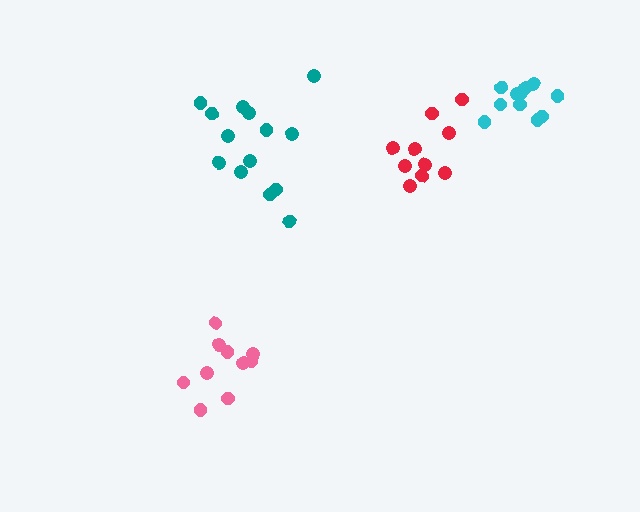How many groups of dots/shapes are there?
There are 4 groups.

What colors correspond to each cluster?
The clusters are colored: red, pink, teal, cyan.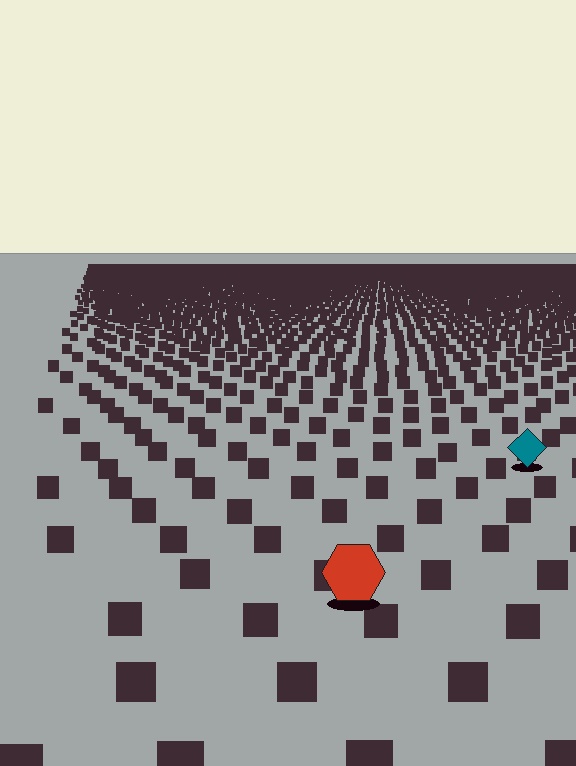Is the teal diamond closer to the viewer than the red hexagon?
No. The red hexagon is closer — you can tell from the texture gradient: the ground texture is coarser near it.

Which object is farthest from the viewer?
The teal diamond is farthest from the viewer. It appears smaller and the ground texture around it is denser.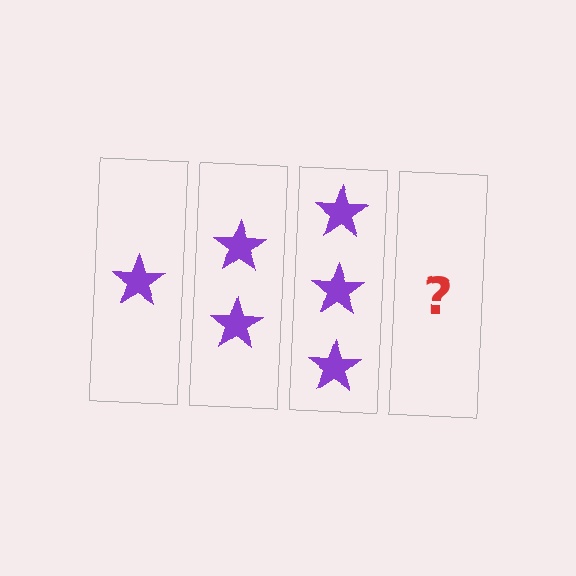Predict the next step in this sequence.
The next step is 4 stars.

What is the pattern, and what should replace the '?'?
The pattern is that each step adds one more star. The '?' should be 4 stars.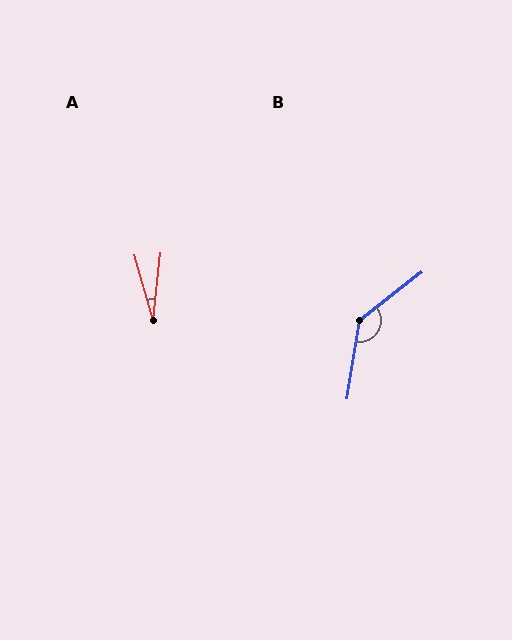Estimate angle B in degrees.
Approximately 137 degrees.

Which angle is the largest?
B, at approximately 137 degrees.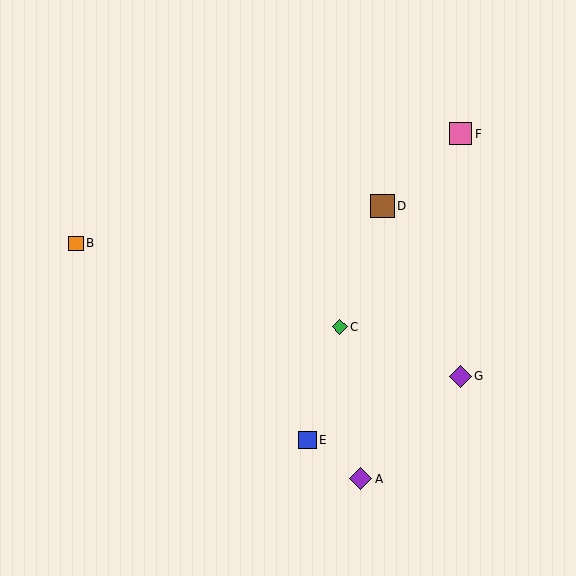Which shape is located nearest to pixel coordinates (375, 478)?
The purple diamond (labeled A) at (360, 479) is nearest to that location.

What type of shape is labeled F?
Shape F is a pink square.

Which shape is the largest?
The brown square (labeled D) is the largest.